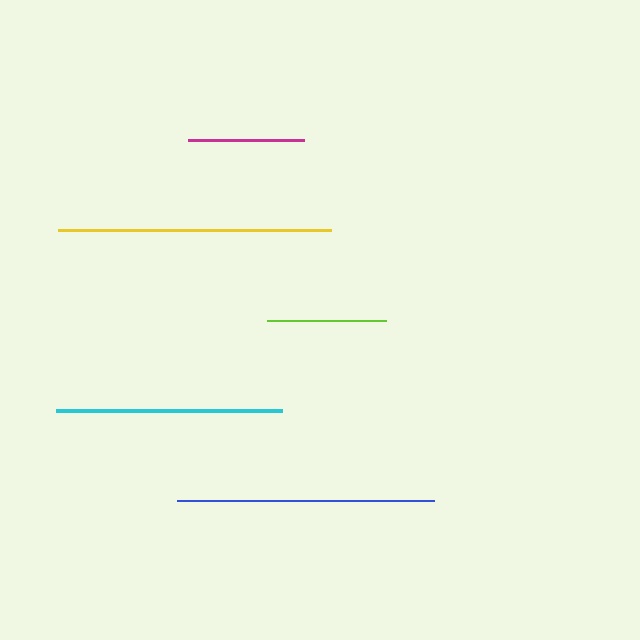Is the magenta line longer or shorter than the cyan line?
The cyan line is longer than the magenta line.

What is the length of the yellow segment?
The yellow segment is approximately 272 pixels long.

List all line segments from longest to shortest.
From longest to shortest: yellow, blue, cyan, lime, magenta.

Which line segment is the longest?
The yellow line is the longest at approximately 272 pixels.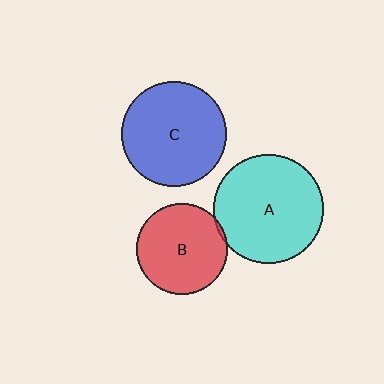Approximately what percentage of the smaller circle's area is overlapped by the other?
Approximately 5%.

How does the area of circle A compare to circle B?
Approximately 1.5 times.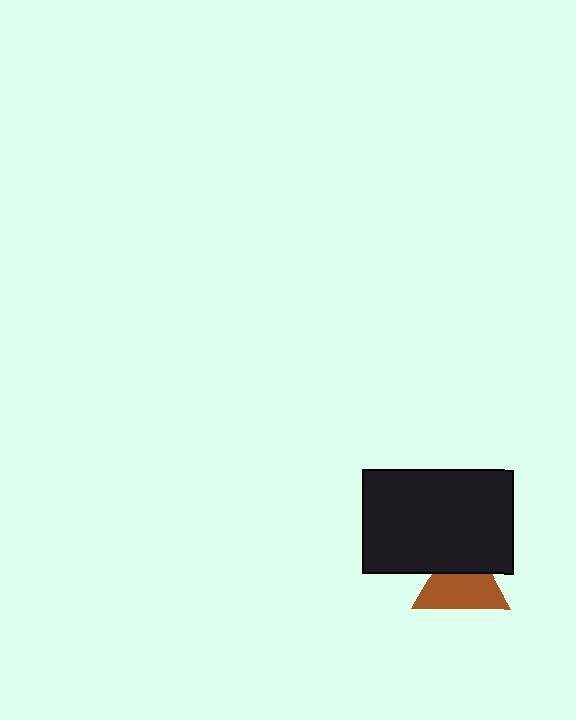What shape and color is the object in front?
The object in front is a black rectangle.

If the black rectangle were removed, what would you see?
You would see the complete brown triangle.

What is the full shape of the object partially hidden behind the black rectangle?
The partially hidden object is a brown triangle.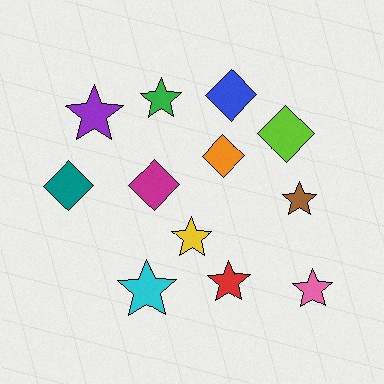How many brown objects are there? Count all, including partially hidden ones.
There is 1 brown object.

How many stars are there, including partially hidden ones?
There are 7 stars.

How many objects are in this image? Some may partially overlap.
There are 12 objects.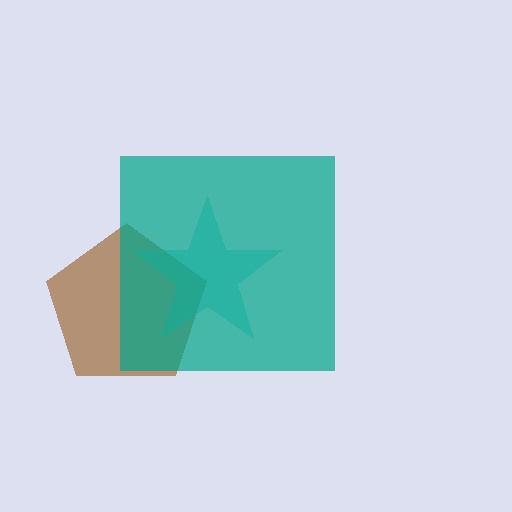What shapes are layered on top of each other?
The layered shapes are: a brown pentagon, a cyan star, a teal square.